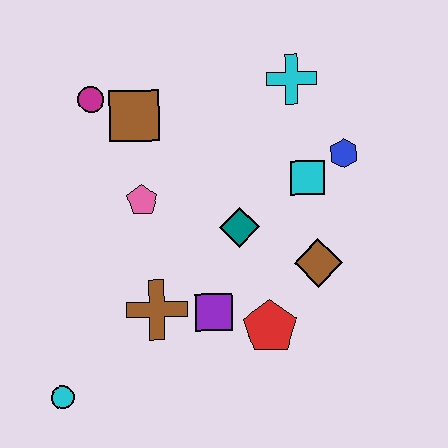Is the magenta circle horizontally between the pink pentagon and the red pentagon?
No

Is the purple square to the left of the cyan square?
Yes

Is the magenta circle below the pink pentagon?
No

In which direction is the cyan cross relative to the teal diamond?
The cyan cross is above the teal diamond.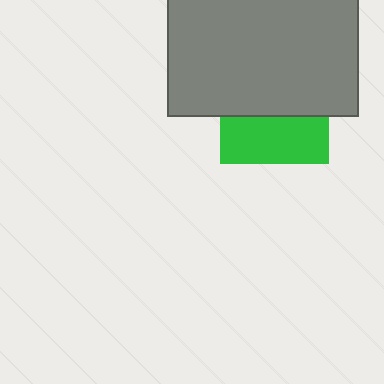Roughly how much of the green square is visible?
A small part of it is visible (roughly 43%).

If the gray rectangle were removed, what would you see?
You would see the complete green square.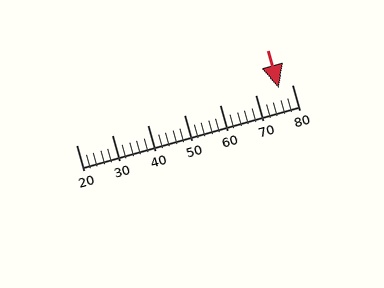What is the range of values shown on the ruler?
The ruler shows values from 20 to 80.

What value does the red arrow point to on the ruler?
The red arrow points to approximately 76.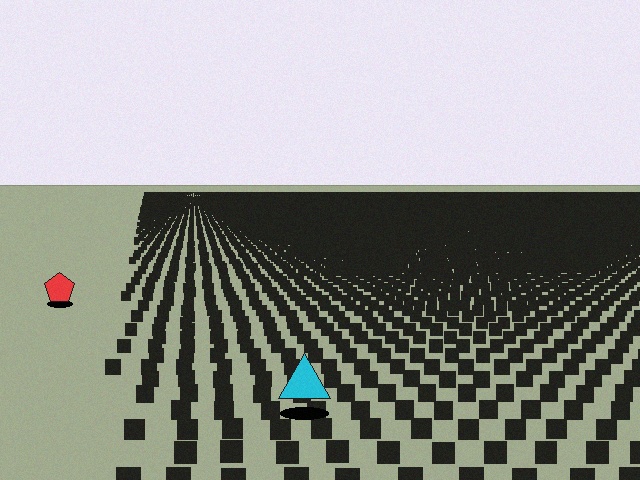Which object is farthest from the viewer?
The red pentagon is farthest from the viewer. It appears smaller and the ground texture around it is denser.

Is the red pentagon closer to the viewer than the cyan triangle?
No. The cyan triangle is closer — you can tell from the texture gradient: the ground texture is coarser near it.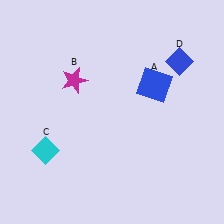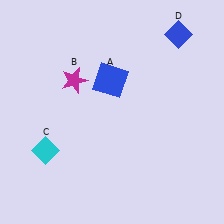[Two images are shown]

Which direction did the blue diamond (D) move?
The blue diamond (D) moved up.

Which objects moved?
The objects that moved are: the blue square (A), the blue diamond (D).